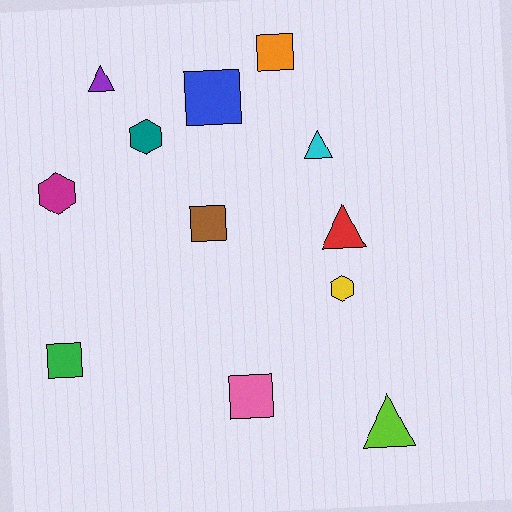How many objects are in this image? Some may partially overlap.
There are 12 objects.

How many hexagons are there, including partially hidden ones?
There are 3 hexagons.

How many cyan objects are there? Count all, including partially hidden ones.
There is 1 cyan object.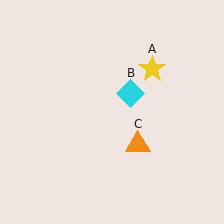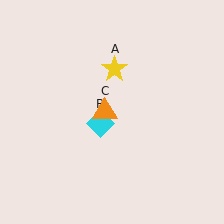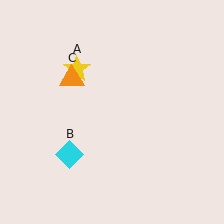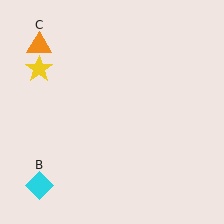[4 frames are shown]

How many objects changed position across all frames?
3 objects changed position: yellow star (object A), cyan diamond (object B), orange triangle (object C).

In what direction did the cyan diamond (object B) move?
The cyan diamond (object B) moved down and to the left.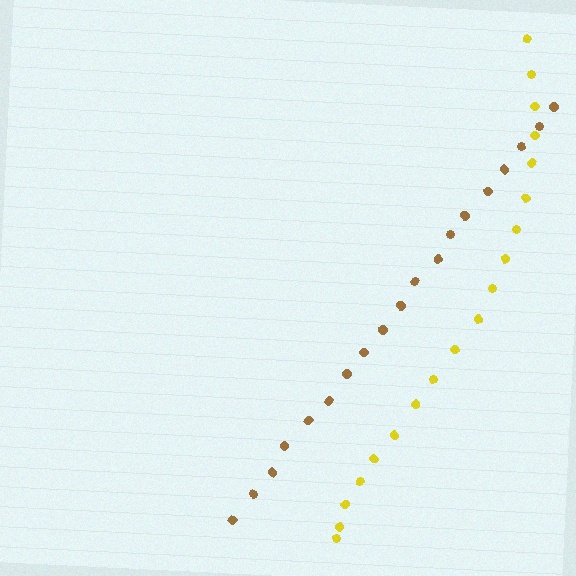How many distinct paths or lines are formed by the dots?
There are 2 distinct paths.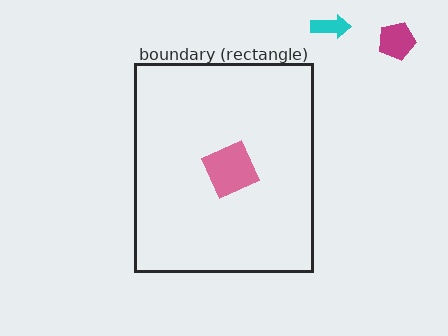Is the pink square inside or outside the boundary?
Inside.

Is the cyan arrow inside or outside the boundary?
Outside.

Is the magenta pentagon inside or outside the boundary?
Outside.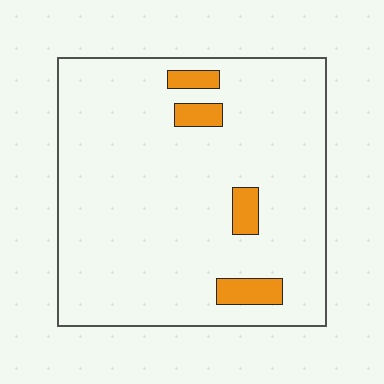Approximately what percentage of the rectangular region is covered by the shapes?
Approximately 5%.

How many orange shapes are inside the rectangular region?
4.